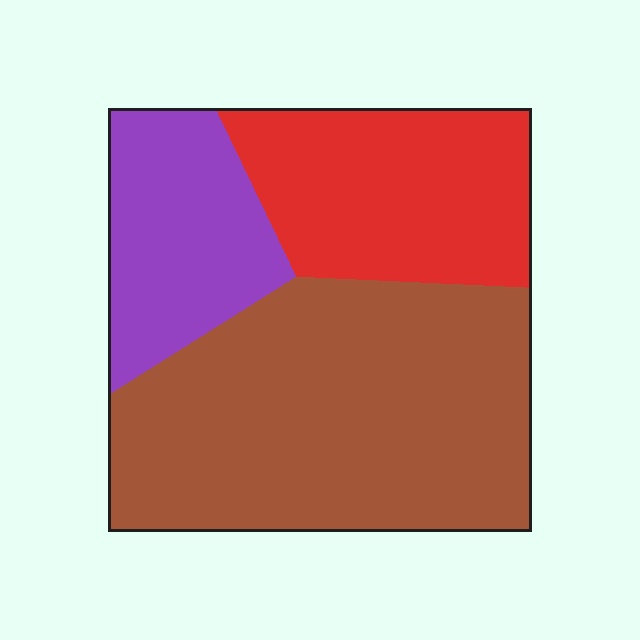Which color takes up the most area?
Brown, at roughly 55%.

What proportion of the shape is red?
Red covers about 25% of the shape.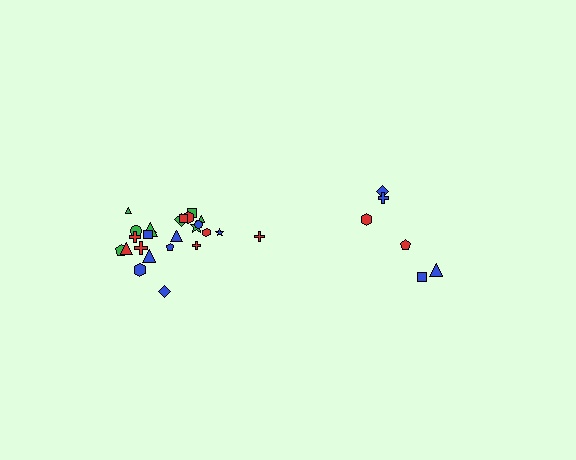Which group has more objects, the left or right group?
The left group.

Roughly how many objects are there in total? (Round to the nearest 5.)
Roughly 30 objects in total.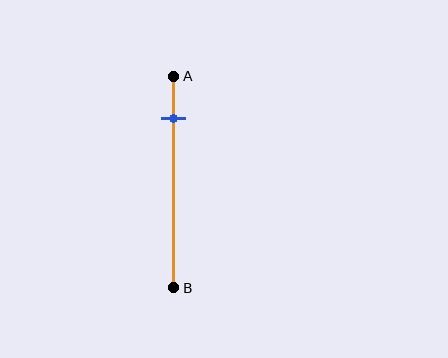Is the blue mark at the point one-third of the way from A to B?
No, the mark is at about 20% from A, not at the 33% one-third point.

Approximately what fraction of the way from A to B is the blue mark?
The blue mark is approximately 20% of the way from A to B.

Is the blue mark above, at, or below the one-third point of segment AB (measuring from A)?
The blue mark is above the one-third point of segment AB.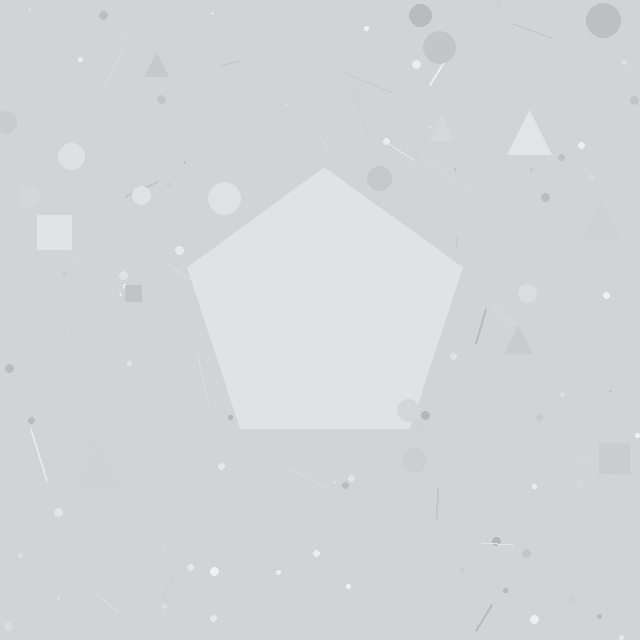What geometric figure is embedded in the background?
A pentagon is embedded in the background.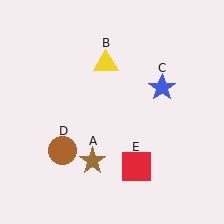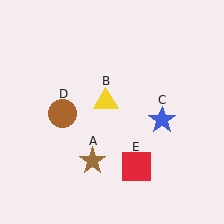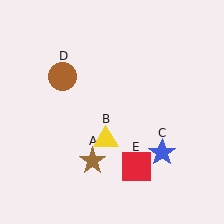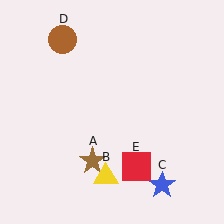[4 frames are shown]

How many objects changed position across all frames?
3 objects changed position: yellow triangle (object B), blue star (object C), brown circle (object D).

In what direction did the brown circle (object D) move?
The brown circle (object D) moved up.